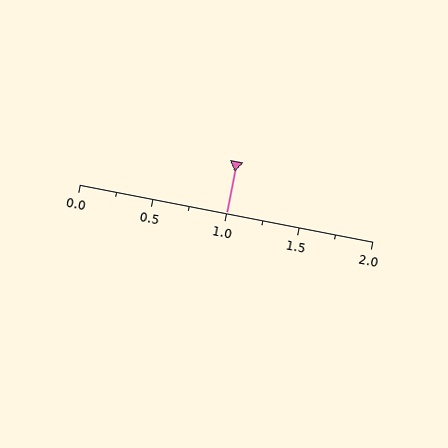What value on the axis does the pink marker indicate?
The marker indicates approximately 1.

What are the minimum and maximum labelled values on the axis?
The axis runs from 0.0 to 2.0.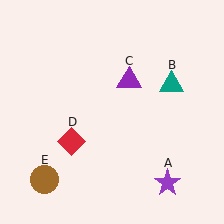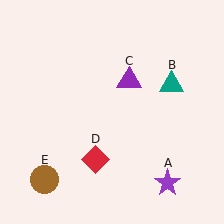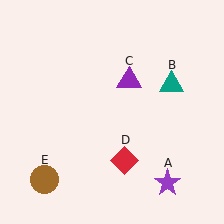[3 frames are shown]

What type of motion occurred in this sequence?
The red diamond (object D) rotated counterclockwise around the center of the scene.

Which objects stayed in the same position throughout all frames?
Purple star (object A) and teal triangle (object B) and purple triangle (object C) and brown circle (object E) remained stationary.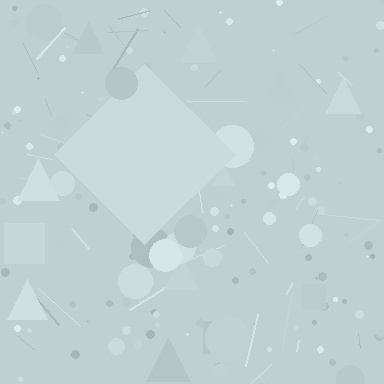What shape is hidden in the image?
A diamond is hidden in the image.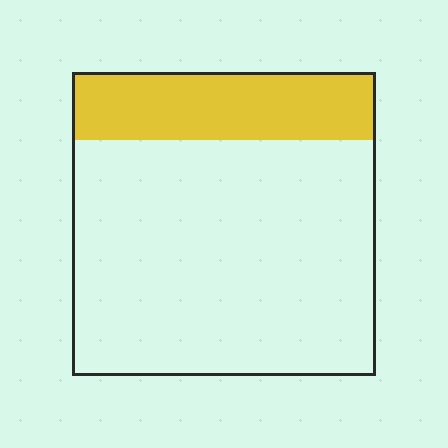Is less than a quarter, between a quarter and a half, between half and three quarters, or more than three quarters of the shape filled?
Less than a quarter.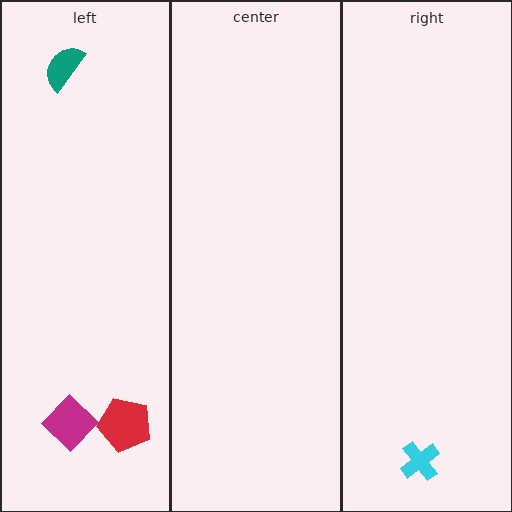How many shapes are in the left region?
3.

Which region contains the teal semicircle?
The left region.